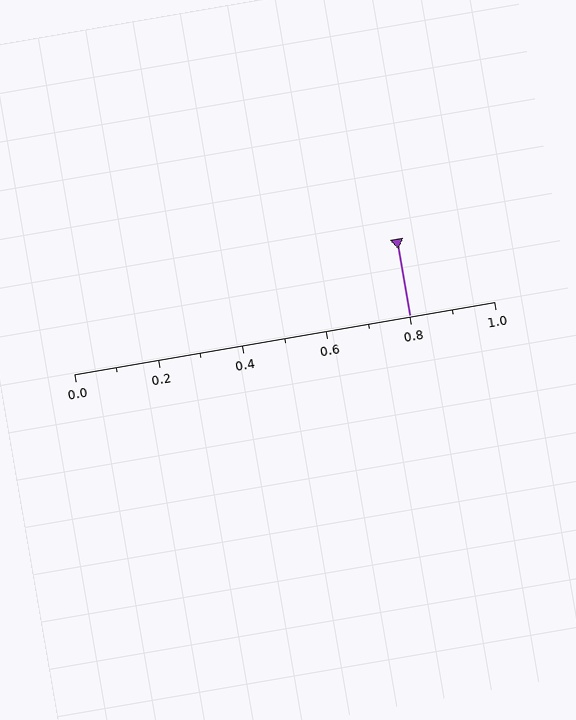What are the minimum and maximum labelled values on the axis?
The axis runs from 0.0 to 1.0.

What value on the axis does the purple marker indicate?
The marker indicates approximately 0.8.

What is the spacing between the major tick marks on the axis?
The major ticks are spaced 0.2 apart.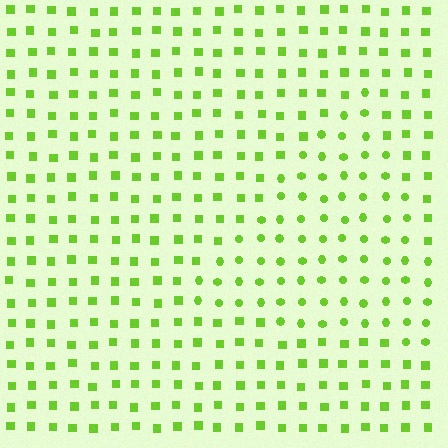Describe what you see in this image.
The image is filled with small lime elements arranged in a uniform grid. A triangle-shaped region contains circles, while the surrounding area contains squares. The boundary is defined purely by the change in element shape.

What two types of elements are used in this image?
The image uses circles inside the triangle region and squares outside it.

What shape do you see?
I see a triangle.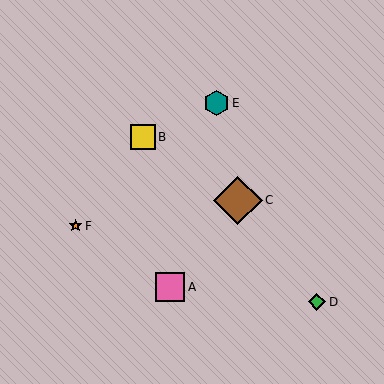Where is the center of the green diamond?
The center of the green diamond is at (317, 302).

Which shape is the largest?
The brown diamond (labeled C) is the largest.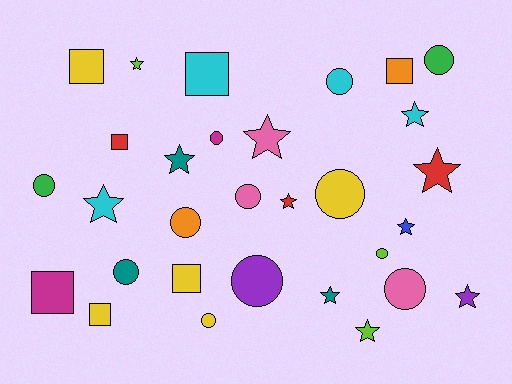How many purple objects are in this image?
There are 2 purple objects.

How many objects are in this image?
There are 30 objects.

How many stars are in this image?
There are 11 stars.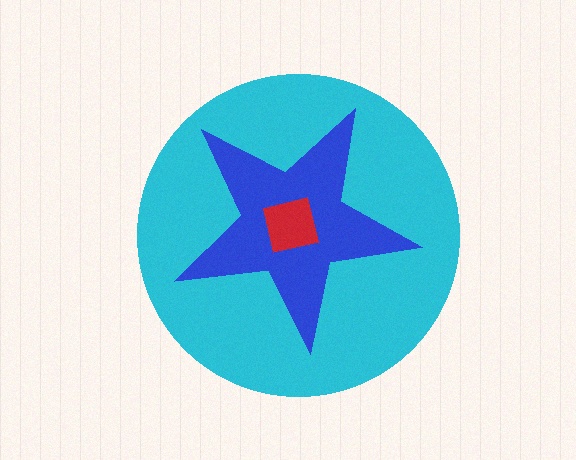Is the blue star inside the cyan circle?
Yes.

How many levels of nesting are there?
3.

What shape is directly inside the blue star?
The red square.